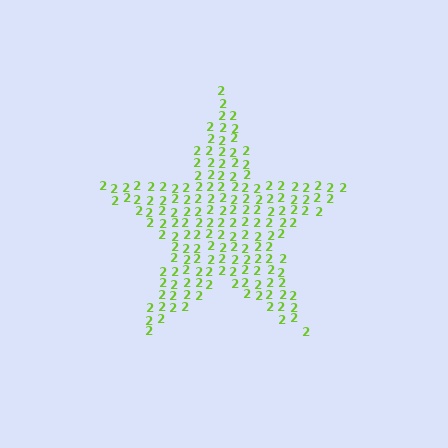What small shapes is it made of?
It is made of small digit 2's.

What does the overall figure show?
The overall figure shows a star.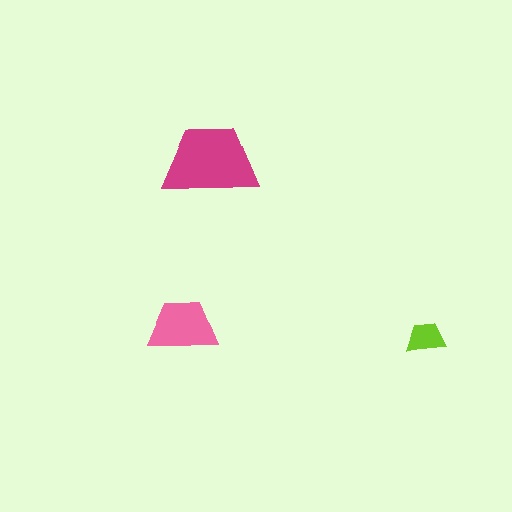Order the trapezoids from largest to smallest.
the magenta one, the pink one, the lime one.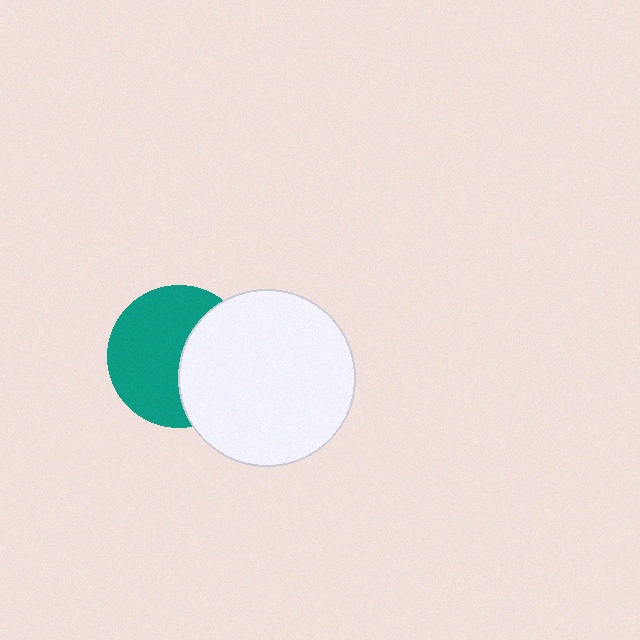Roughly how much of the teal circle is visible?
About half of it is visible (roughly 60%).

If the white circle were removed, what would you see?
You would see the complete teal circle.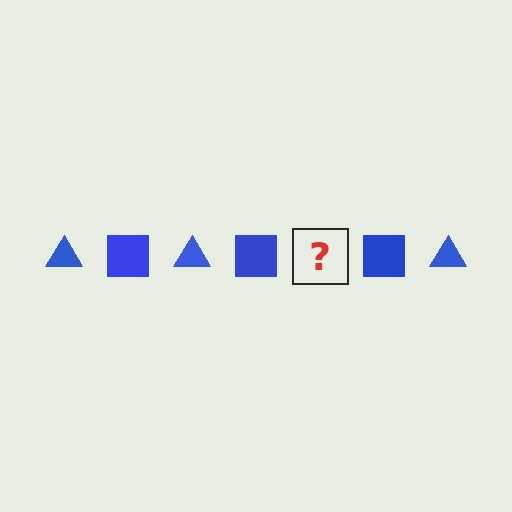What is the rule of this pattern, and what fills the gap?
The rule is that the pattern cycles through triangle, square shapes in blue. The gap should be filled with a blue triangle.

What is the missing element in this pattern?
The missing element is a blue triangle.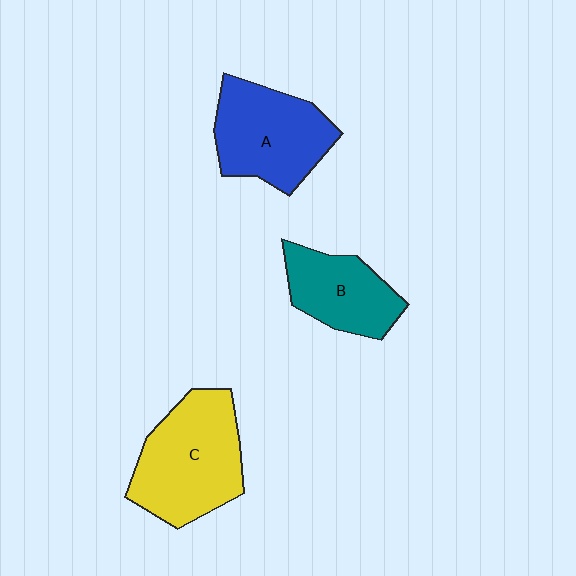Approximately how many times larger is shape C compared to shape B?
Approximately 1.5 times.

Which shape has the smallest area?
Shape B (teal).